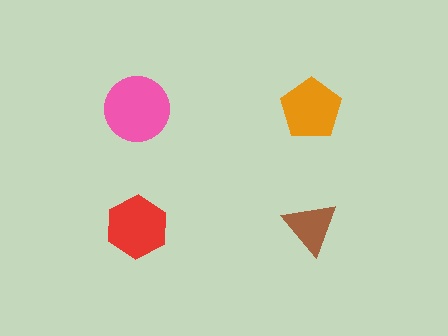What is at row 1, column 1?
A pink circle.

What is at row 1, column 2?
An orange pentagon.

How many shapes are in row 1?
2 shapes.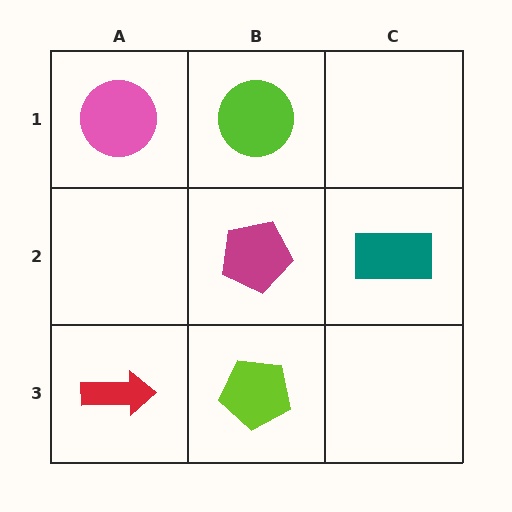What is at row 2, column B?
A magenta pentagon.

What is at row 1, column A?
A pink circle.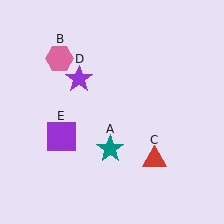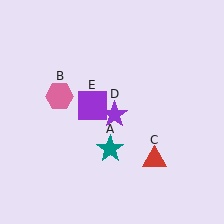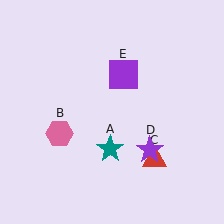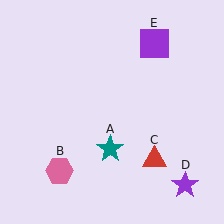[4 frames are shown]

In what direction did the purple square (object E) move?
The purple square (object E) moved up and to the right.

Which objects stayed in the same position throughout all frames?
Teal star (object A) and red triangle (object C) remained stationary.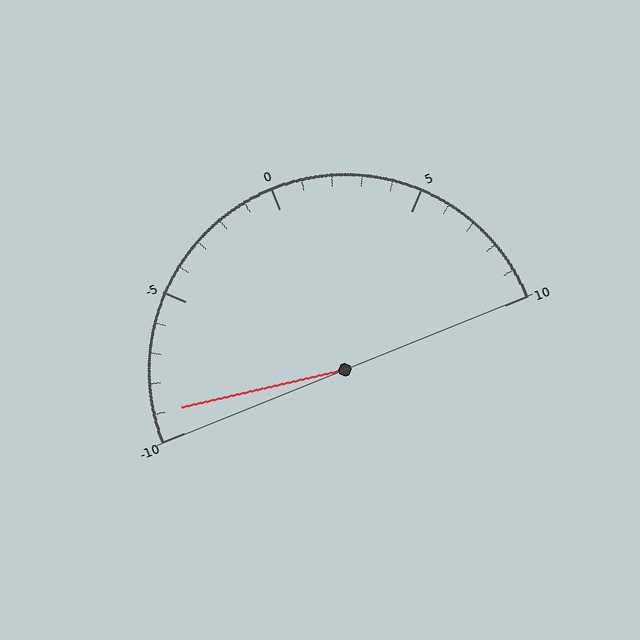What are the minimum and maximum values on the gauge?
The gauge ranges from -10 to 10.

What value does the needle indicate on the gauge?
The needle indicates approximately -9.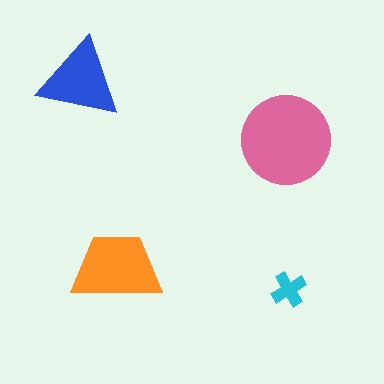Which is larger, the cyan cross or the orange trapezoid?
The orange trapezoid.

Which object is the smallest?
The cyan cross.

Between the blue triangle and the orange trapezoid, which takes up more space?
The orange trapezoid.